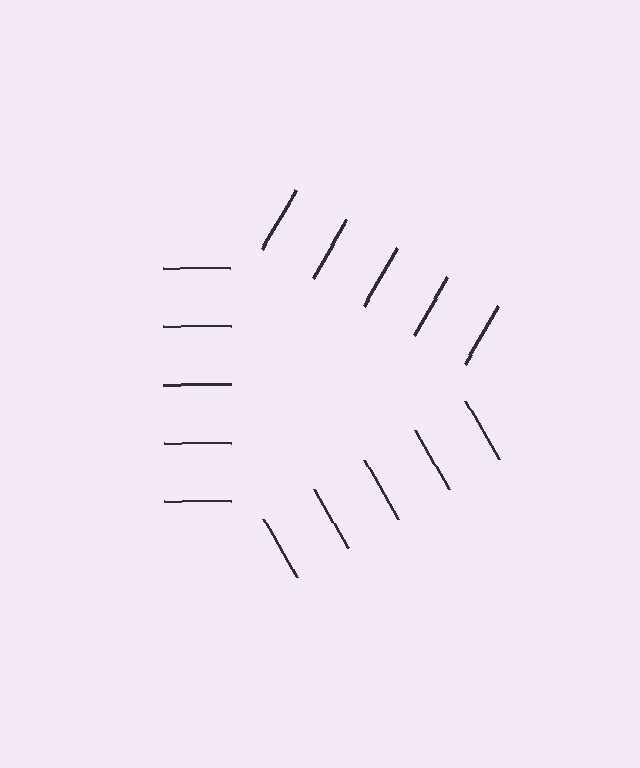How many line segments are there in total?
15 — 5 along each of the 3 edges.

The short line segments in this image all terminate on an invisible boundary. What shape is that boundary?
An illusory triangle — the line segments terminate on its edges but no continuous stroke is drawn.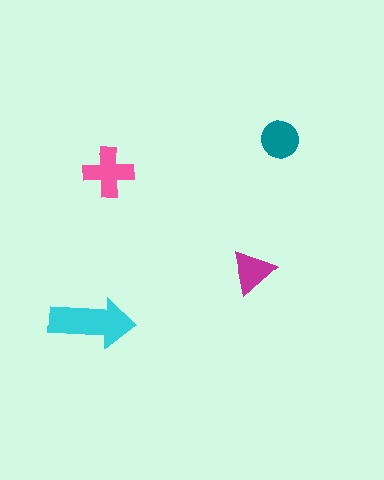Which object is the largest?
The cyan arrow.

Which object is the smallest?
The magenta triangle.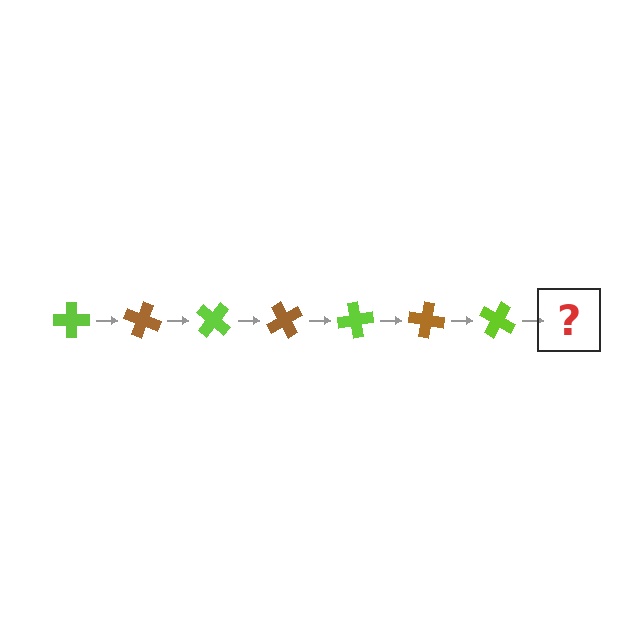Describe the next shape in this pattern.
It should be a brown cross, rotated 140 degrees from the start.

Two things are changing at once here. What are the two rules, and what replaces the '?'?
The two rules are that it rotates 20 degrees each step and the color cycles through lime and brown. The '?' should be a brown cross, rotated 140 degrees from the start.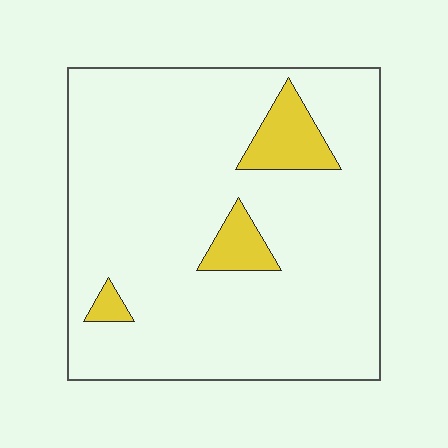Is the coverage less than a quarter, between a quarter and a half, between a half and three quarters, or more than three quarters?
Less than a quarter.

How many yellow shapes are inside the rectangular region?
3.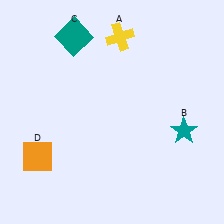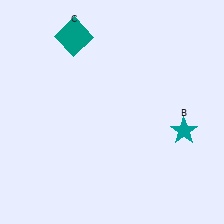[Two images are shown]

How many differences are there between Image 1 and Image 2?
There are 2 differences between the two images.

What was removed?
The yellow cross (A), the orange square (D) were removed in Image 2.